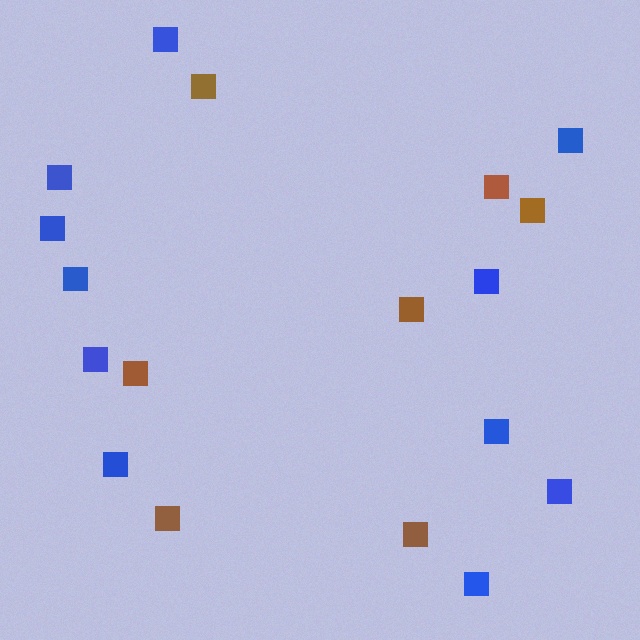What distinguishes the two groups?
There are 2 groups: one group of brown squares (7) and one group of blue squares (11).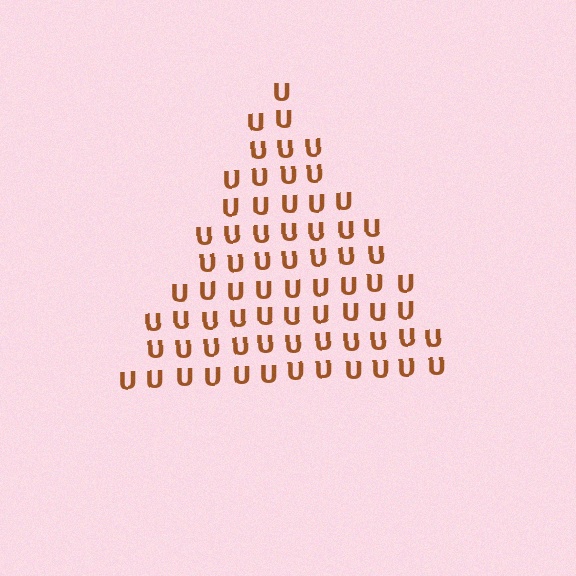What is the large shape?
The large shape is a triangle.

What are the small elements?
The small elements are letter U's.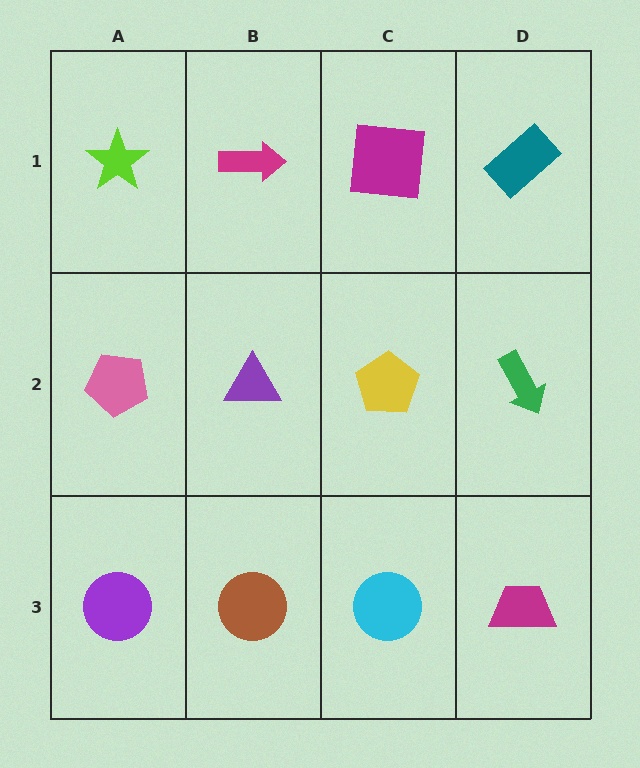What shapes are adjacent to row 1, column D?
A green arrow (row 2, column D), a magenta square (row 1, column C).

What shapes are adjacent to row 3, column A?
A pink pentagon (row 2, column A), a brown circle (row 3, column B).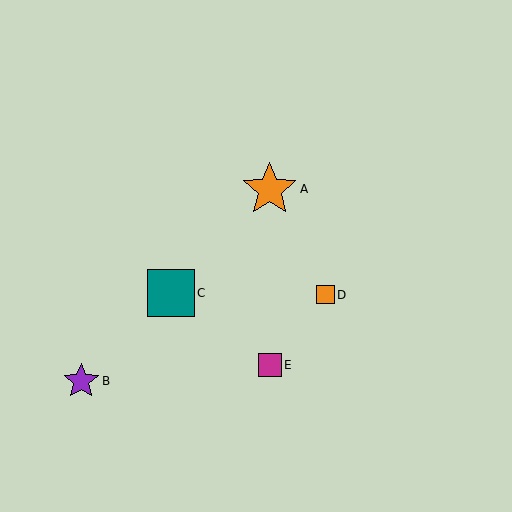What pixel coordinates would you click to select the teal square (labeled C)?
Click at (171, 293) to select the teal square C.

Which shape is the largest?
The orange star (labeled A) is the largest.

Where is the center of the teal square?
The center of the teal square is at (171, 293).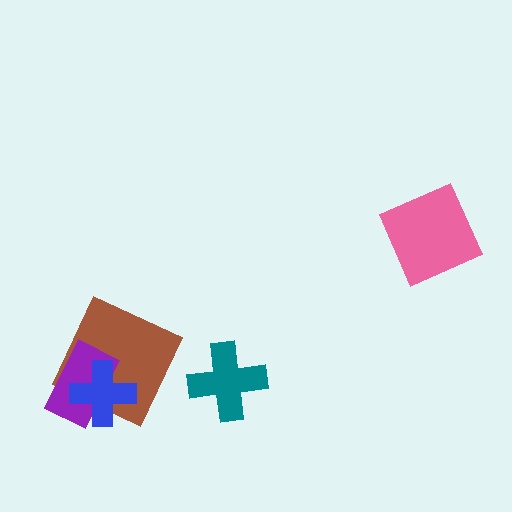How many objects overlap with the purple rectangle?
2 objects overlap with the purple rectangle.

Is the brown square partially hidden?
Yes, it is partially covered by another shape.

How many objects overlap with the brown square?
2 objects overlap with the brown square.